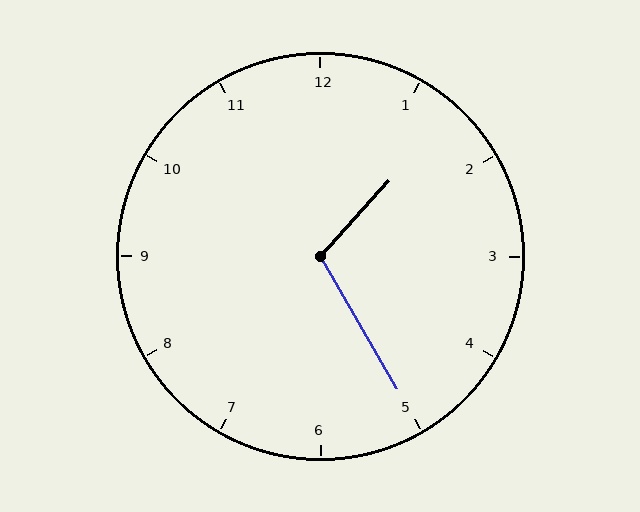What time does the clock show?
1:25.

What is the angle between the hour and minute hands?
Approximately 108 degrees.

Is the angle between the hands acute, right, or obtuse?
It is obtuse.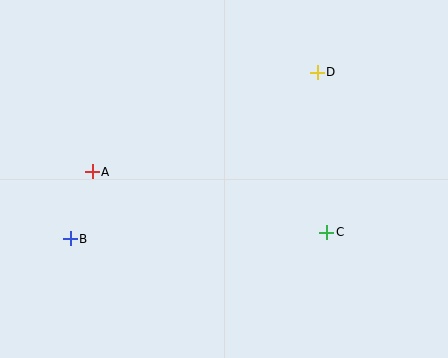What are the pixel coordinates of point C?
Point C is at (327, 232).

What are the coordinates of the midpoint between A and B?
The midpoint between A and B is at (81, 205).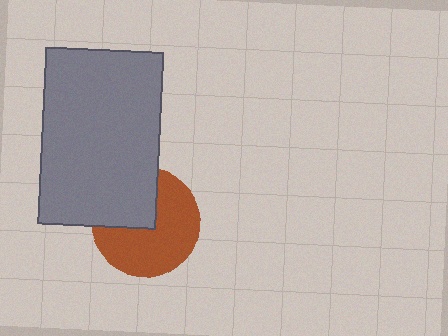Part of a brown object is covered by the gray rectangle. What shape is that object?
It is a circle.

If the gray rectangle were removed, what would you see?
You would see the complete brown circle.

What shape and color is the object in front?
The object in front is a gray rectangle.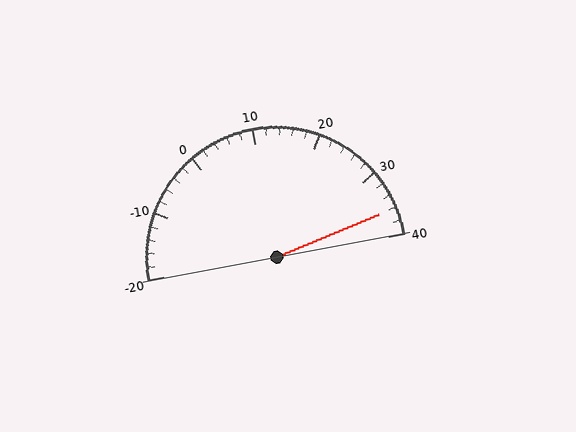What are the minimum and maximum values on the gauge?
The gauge ranges from -20 to 40.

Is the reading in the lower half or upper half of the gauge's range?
The reading is in the upper half of the range (-20 to 40).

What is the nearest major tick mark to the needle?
The nearest major tick mark is 40.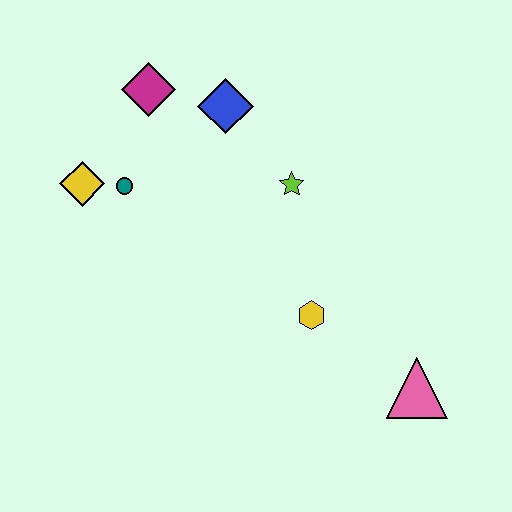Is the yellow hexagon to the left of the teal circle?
No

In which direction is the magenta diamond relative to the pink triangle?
The magenta diamond is above the pink triangle.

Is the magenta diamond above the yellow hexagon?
Yes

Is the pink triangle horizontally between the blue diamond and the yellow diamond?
No